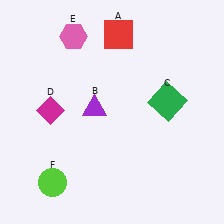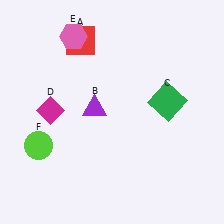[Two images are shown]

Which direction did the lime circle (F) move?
The lime circle (F) moved up.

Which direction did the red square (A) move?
The red square (A) moved left.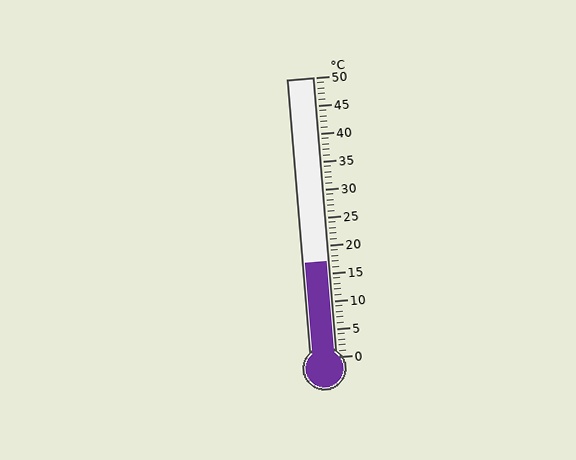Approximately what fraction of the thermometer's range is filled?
The thermometer is filled to approximately 35% of its range.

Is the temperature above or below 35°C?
The temperature is below 35°C.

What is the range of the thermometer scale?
The thermometer scale ranges from 0°C to 50°C.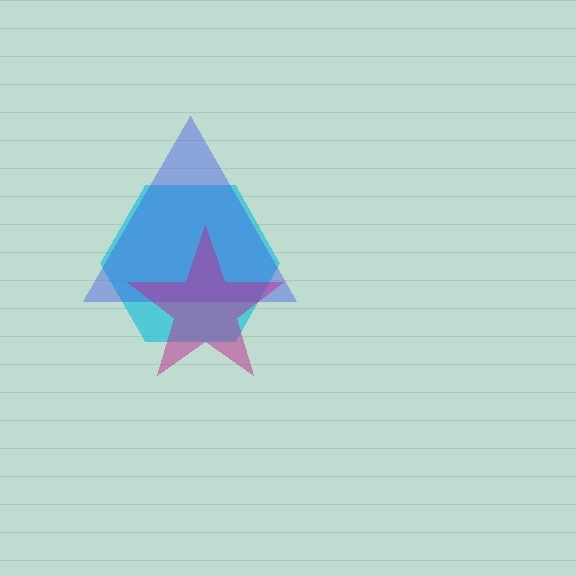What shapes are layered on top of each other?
The layered shapes are: a cyan hexagon, a blue triangle, a magenta star.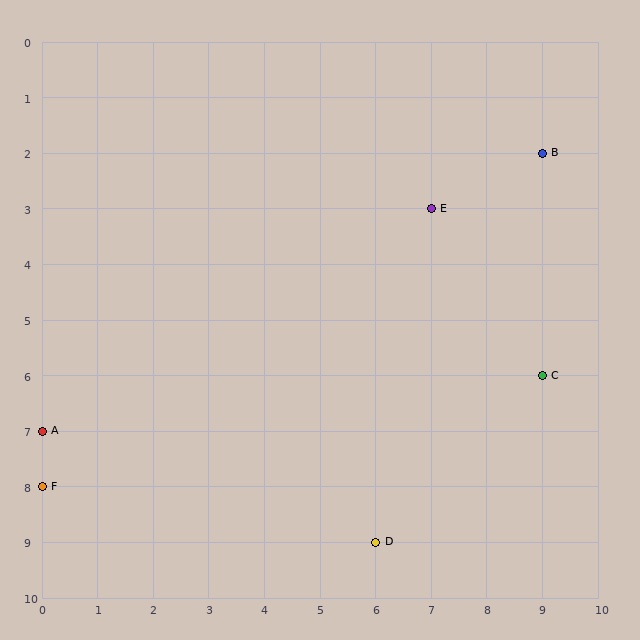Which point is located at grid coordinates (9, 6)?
Point C is at (9, 6).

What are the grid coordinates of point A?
Point A is at grid coordinates (0, 7).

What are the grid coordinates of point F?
Point F is at grid coordinates (0, 8).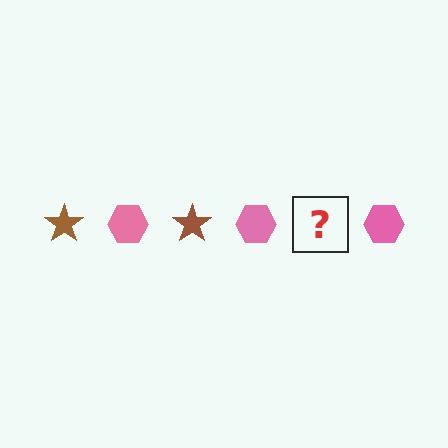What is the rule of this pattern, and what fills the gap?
The rule is that the pattern alternates between brown star and pink hexagon. The gap should be filled with a brown star.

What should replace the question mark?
The question mark should be replaced with a brown star.